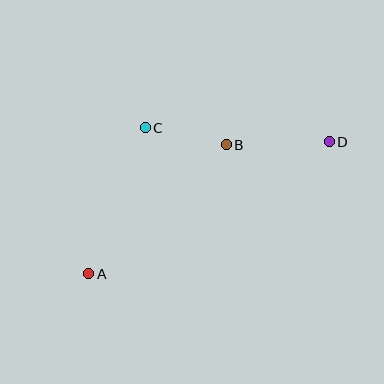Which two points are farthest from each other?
Points A and D are farthest from each other.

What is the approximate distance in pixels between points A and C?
The distance between A and C is approximately 157 pixels.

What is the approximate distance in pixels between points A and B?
The distance between A and B is approximately 188 pixels.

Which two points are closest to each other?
Points B and C are closest to each other.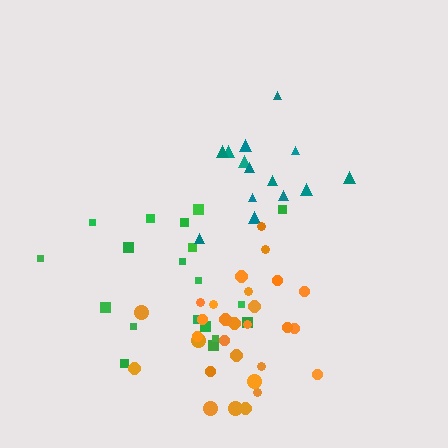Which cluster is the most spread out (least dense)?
Green.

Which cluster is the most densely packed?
Orange.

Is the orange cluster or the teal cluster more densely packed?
Orange.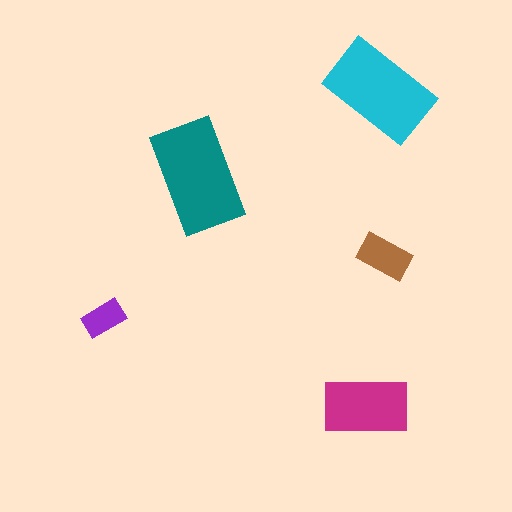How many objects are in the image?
There are 5 objects in the image.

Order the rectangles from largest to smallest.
the teal one, the cyan one, the magenta one, the brown one, the purple one.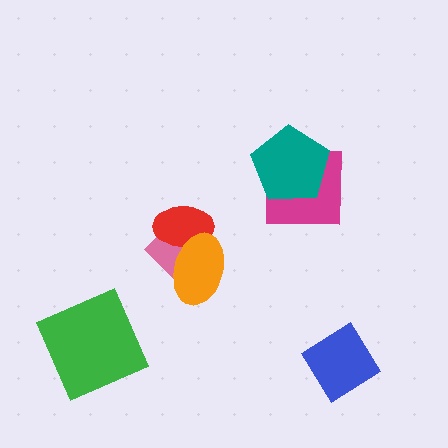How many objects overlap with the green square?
0 objects overlap with the green square.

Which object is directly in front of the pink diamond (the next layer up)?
The red ellipse is directly in front of the pink diamond.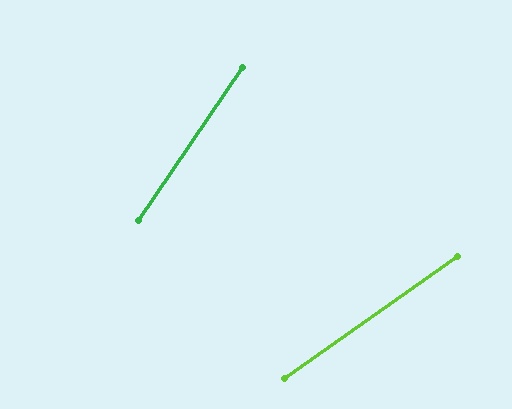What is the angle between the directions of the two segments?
Approximately 21 degrees.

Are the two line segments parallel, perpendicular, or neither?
Neither parallel nor perpendicular — they differ by about 21°.